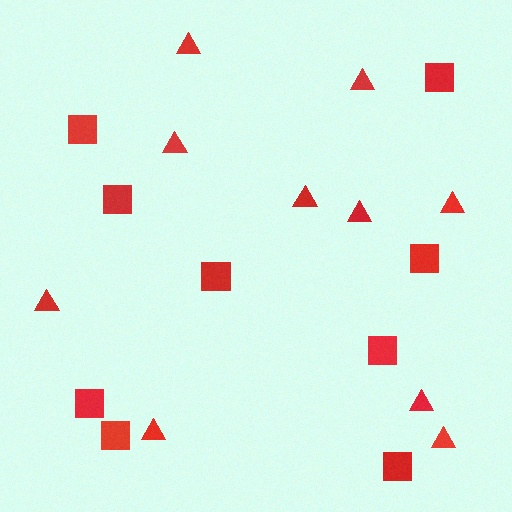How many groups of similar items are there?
There are 2 groups: one group of squares (9) and one group of triangles (10).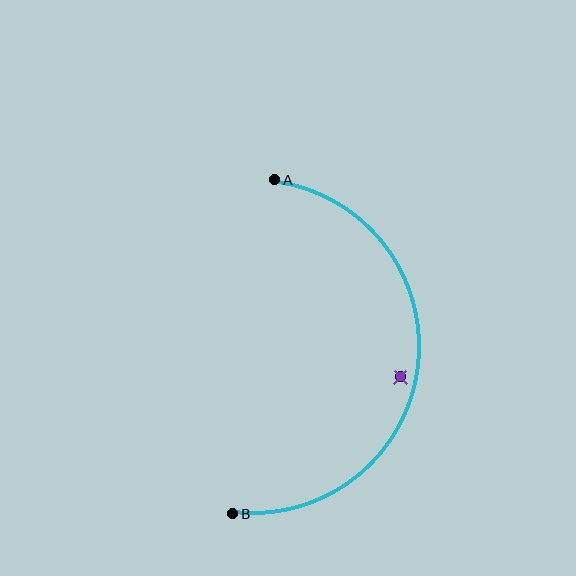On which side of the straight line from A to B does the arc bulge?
The arc bulges to the right of the straight line connecting A and B.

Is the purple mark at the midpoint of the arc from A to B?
No — the purple mark does not lie on the arc at all. It sits slightly inside the curve.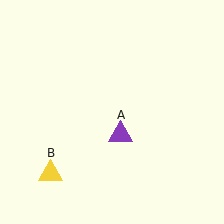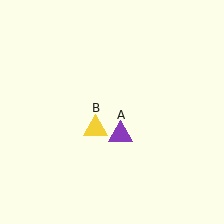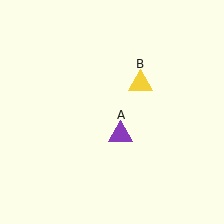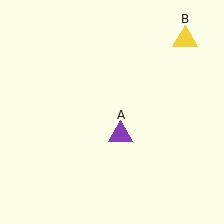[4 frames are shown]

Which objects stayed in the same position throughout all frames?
Purple triangle (object A) remained stationary.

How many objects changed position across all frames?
1 object changed position: yellow triangle (object B).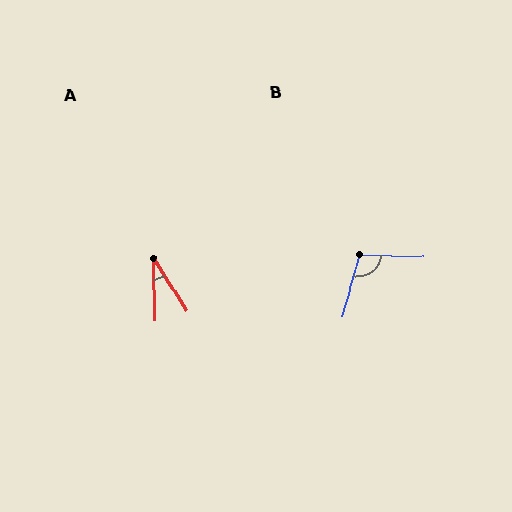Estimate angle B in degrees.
Approximately 104 degrees.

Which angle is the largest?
B, at approximately 104 degrees.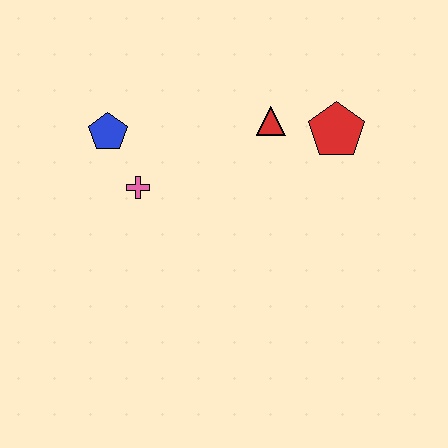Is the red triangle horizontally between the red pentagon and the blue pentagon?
Yes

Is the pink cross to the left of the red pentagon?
Yes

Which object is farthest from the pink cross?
The red pentagon is farthest from the pink cross.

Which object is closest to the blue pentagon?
The pink cross is closest to the blue pentagon.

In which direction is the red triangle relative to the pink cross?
The red triangle is to the right of the pink cross.